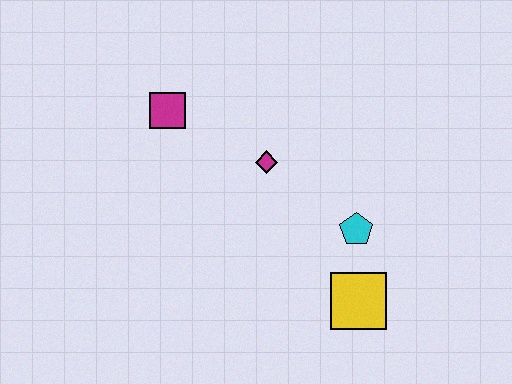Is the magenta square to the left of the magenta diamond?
Yes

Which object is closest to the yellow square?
The cyan pentagon is closest to the yellow square.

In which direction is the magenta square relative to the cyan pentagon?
The magenta square is to the left of the cyan pentagon.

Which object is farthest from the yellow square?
The magenta square is farthest from the yellow square.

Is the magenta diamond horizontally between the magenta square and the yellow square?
Yes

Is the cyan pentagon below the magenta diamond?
Yes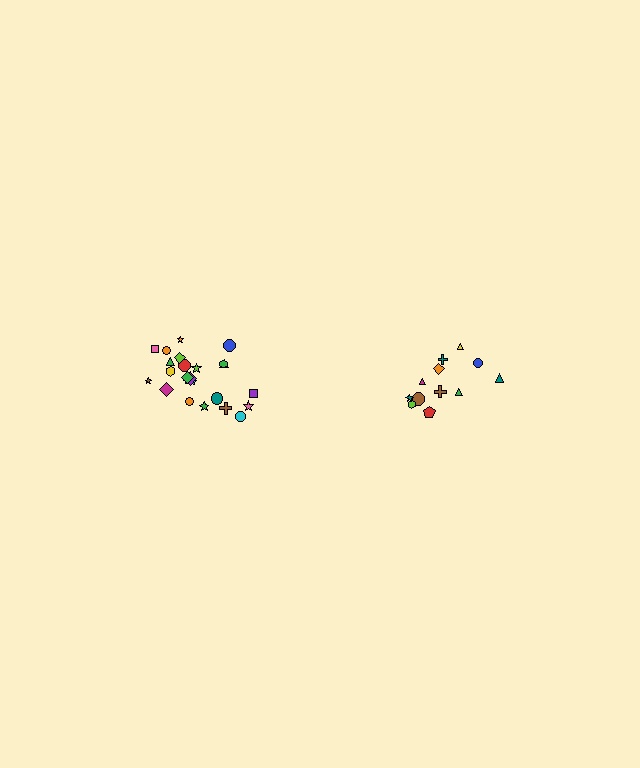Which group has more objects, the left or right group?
The left group.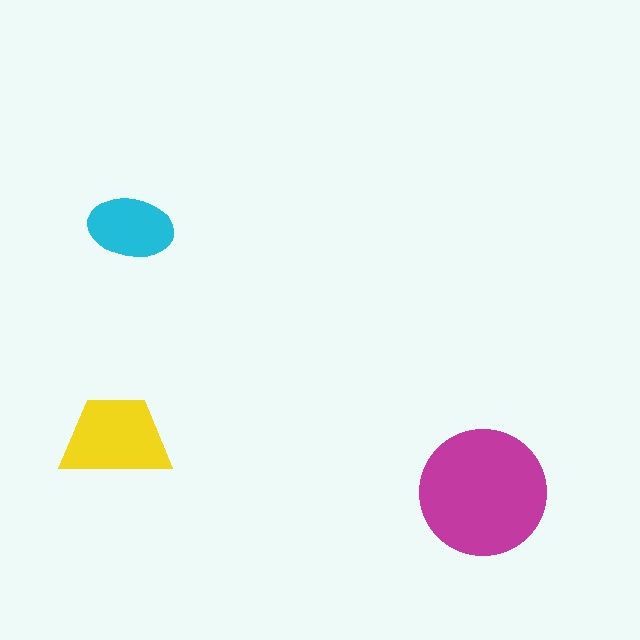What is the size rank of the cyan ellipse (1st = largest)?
3rd.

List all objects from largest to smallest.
The magenta circle, the yellow trapezoid, the cyan ellipse.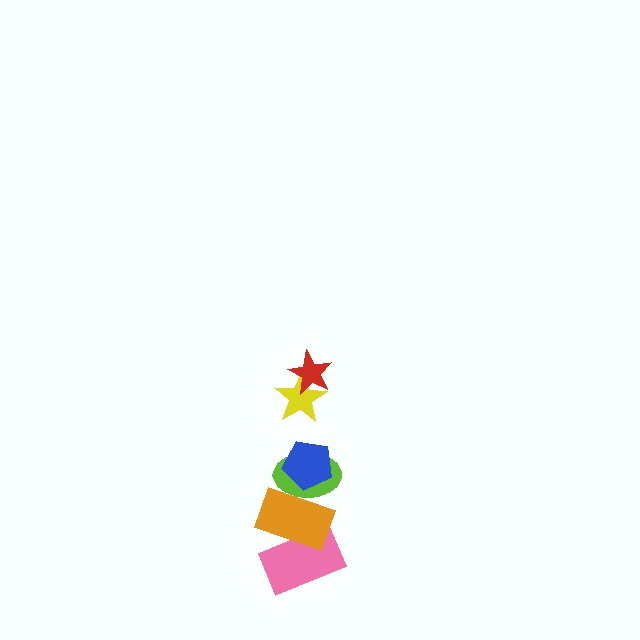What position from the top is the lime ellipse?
The lime ellipse is 4th from the top.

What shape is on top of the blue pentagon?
The yellow star is on top of the blue pentagon.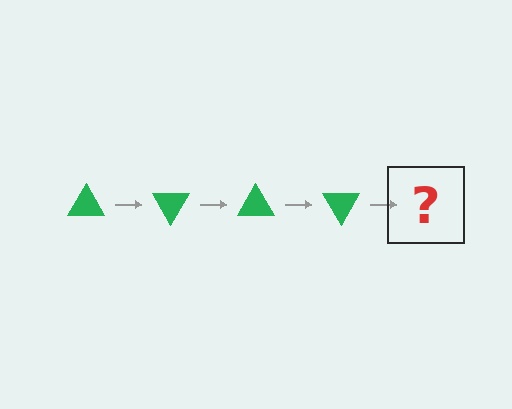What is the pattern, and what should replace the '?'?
The pattern is that the triangle rotates 60 degrees each step. The '?' should be a green triangle rotated 240 degrees.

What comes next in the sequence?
The next element should be a green triangle rotated 240 degrees.